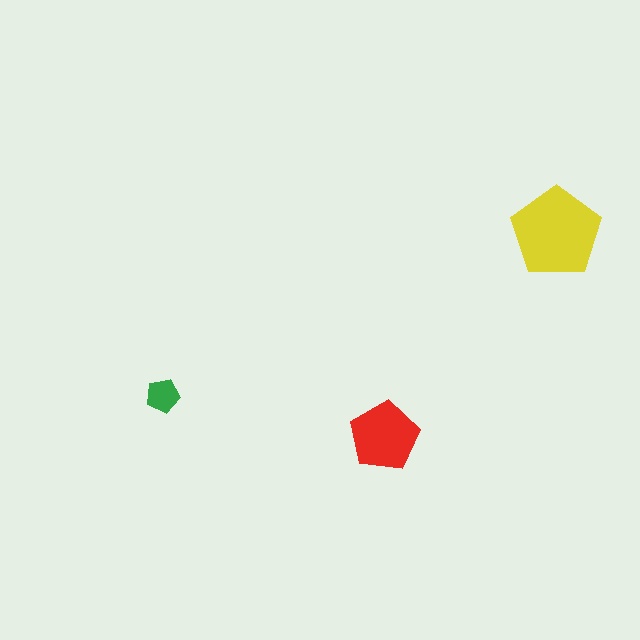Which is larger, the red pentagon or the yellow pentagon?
The yellow one.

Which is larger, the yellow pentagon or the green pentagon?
The yellow one.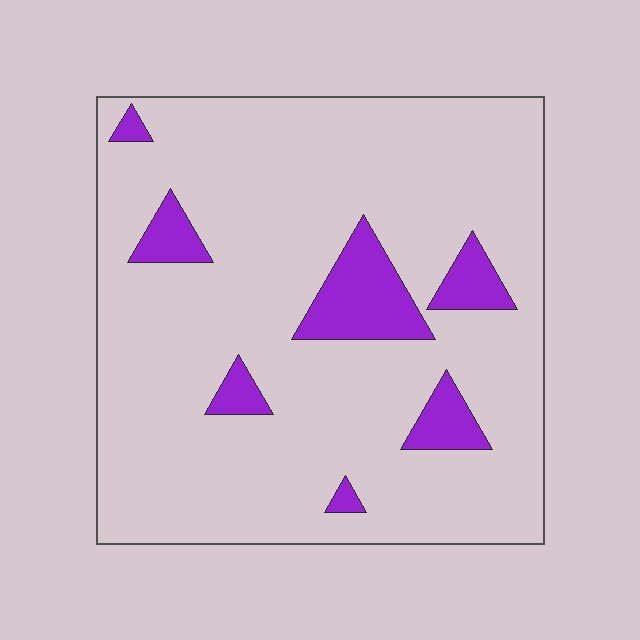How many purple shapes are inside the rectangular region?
7.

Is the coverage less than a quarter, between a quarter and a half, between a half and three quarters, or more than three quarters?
Less than a quarter.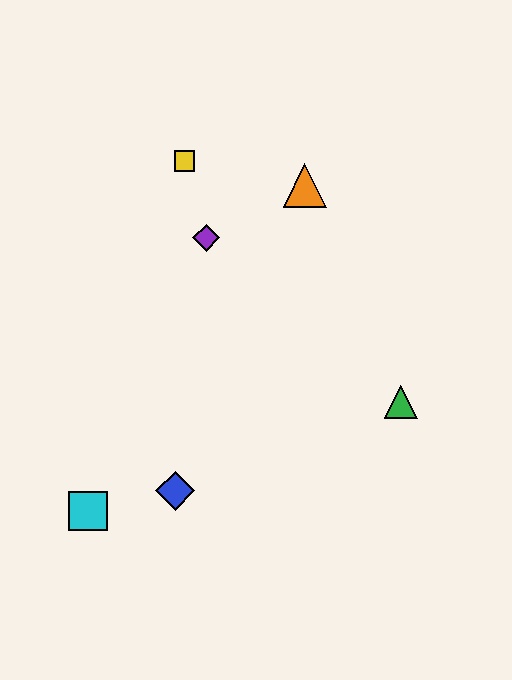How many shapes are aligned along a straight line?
3 shapes (the red diamond, the blue diamond, the orange triangle) are aligned along a straight line.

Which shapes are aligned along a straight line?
The red diamond, the blue diamond, the orange triangle are aligned along a straight line.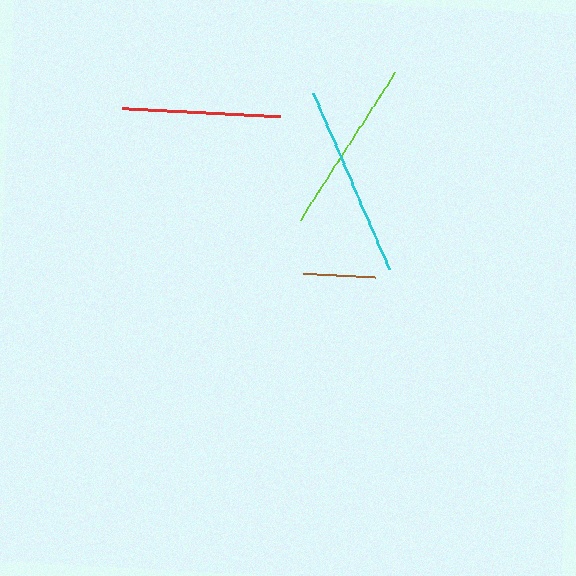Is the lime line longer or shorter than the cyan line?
The cyan line is longer than the lime line.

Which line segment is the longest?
The cyan line is the longest at approximately 191 pixels.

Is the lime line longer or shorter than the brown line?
The lime line is longer than the brown line.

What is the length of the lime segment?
The lime segment is approximately 175 pixels long.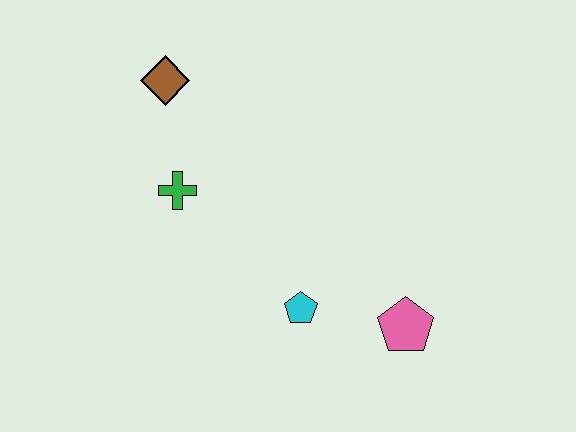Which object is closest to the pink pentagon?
The cyan pentagon is closest to the pink pentagon.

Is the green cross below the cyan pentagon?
No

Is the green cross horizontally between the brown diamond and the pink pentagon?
Yes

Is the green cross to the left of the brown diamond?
No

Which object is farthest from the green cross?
The pink pentagon is farthest from the green cross.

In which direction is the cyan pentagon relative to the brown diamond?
The cyan pentagon is below the brown diamond.